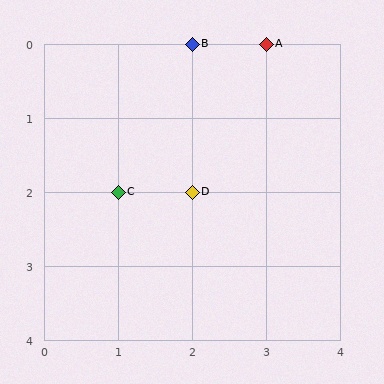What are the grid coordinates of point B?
Point B is at grid coordinates (2, 0).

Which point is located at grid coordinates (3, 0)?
Point A is at (3, 0).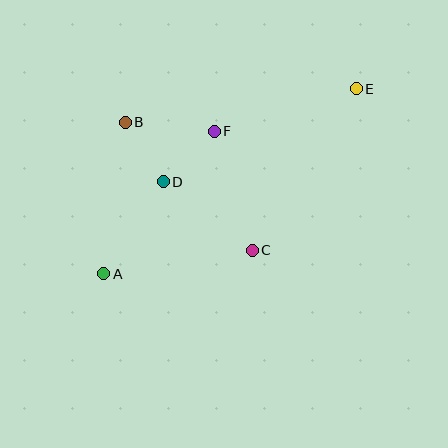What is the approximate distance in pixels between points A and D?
The distance between A and D is approximately 109 pixels.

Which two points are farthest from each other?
Points A and E are farthest from each other.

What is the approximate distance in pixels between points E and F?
The distance between E and F is approximately 148 pixels.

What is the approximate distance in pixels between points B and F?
The distance between B and F is approximately 89 pixels.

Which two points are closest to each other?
Points B and D are closest to each other.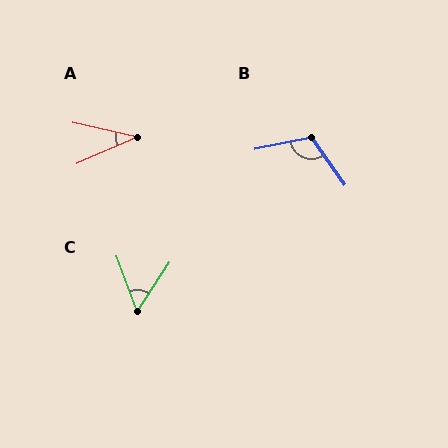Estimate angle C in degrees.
Approximately 53 degrees.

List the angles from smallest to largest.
A (36°), C (53°), B (114°).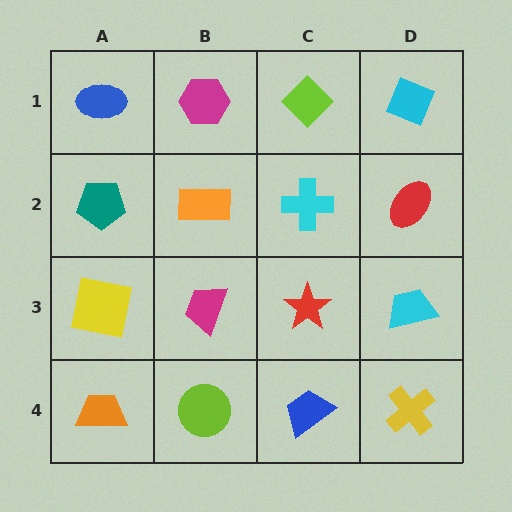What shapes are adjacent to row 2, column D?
A cyan diamond (row 1, column D), a cyan trapezoid (row 3, column D), a cyan cross (row 2, column C).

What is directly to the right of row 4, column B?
A blue trapezoid.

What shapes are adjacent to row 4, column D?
A cyan trapezoid (row 3, column D), a blue trapezoid (row 4, column C).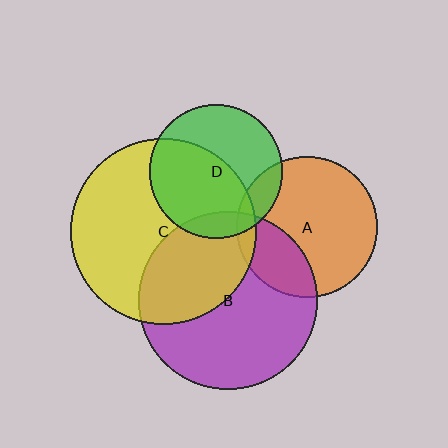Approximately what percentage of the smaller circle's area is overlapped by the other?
Approximately 10%.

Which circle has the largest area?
Circle C (yellow).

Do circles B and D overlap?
Yes.